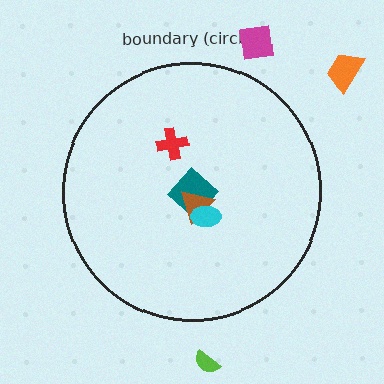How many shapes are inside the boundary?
4 inside, 3 outside.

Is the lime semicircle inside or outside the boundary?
Outside.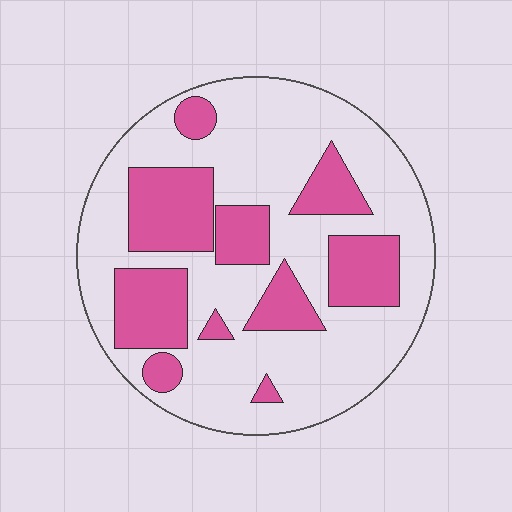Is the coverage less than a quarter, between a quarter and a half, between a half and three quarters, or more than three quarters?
Between a quarter and a half.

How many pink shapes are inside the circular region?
10.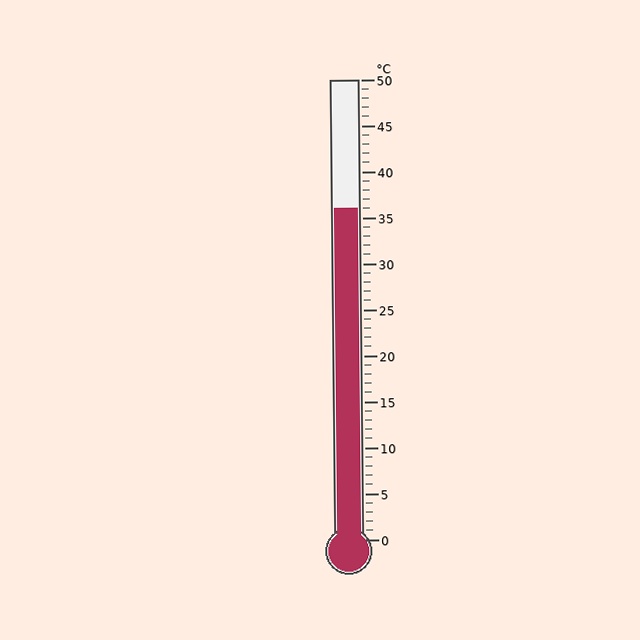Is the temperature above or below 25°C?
The temperature is above 25°C.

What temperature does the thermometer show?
The thermometer shows approximately 36°C.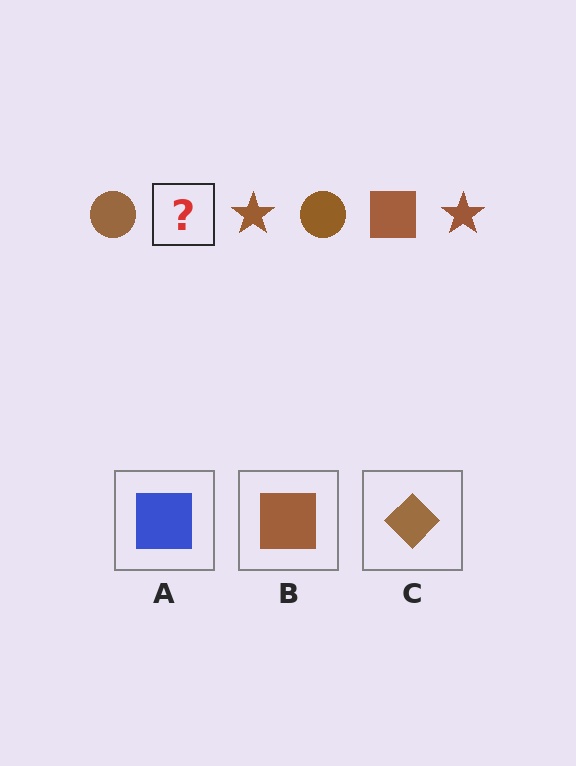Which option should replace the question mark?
Option B.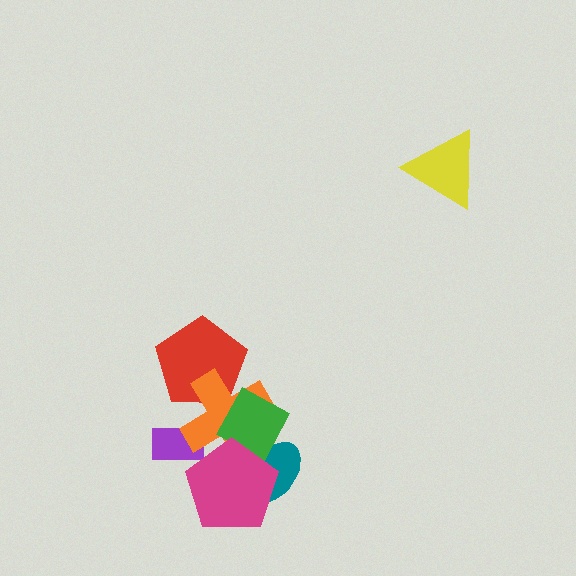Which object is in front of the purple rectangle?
The orange cross is in front of the purple rectangle.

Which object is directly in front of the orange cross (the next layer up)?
The green square is directly in front of the orange cross.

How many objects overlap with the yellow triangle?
0 objects overlap with the yellow triangle.